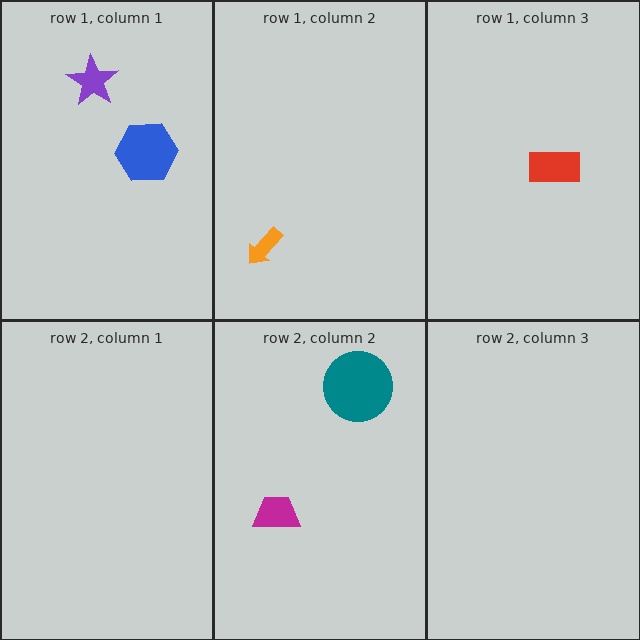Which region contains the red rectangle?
The row 1, column 3 region.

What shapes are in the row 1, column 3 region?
The red rectangle.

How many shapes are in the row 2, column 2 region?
2.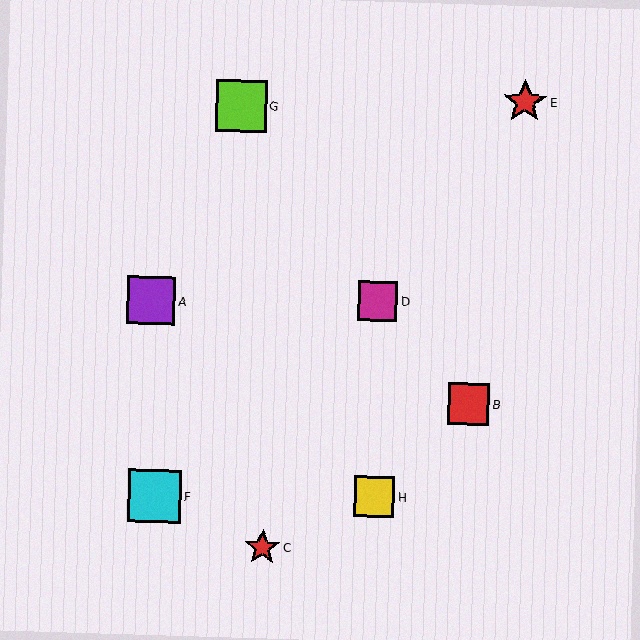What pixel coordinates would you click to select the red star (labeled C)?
Click at (262, 548) to select the red star C.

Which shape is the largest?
The cyan square (labeled F) is the largest.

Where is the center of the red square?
The center of the red square is at (469, 404).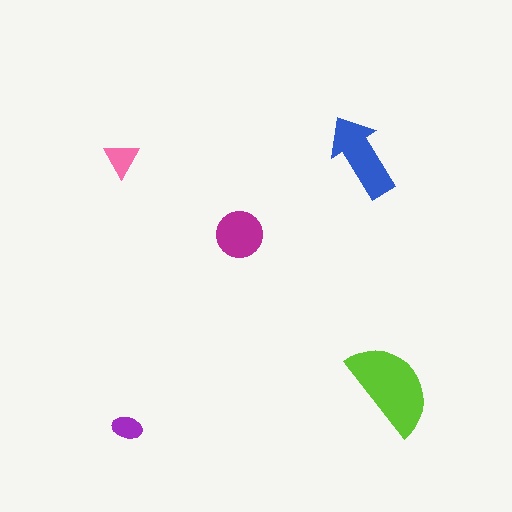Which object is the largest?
The lime semicircle.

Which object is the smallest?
The purple ellipse.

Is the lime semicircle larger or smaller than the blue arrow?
Larger.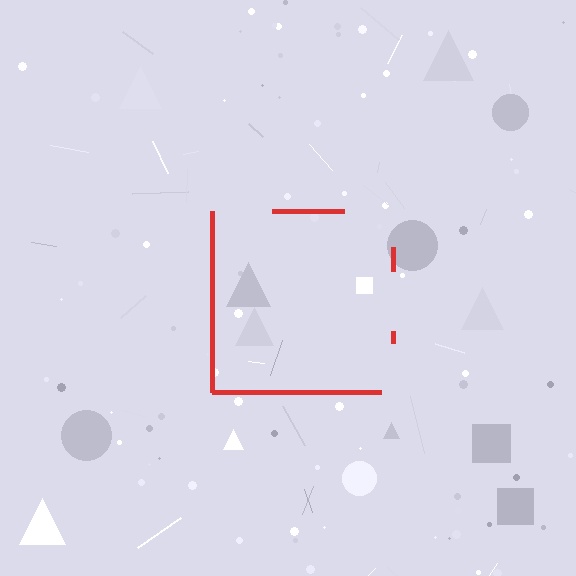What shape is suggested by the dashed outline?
The dashed outline suggests a square.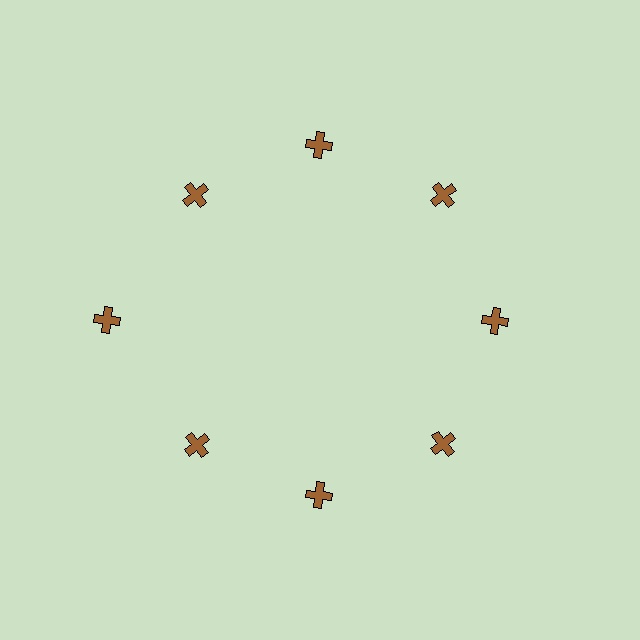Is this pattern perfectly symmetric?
No. The 8 brown crosses are arranged in a ring, but one element near the 9 o'clock position is pushed outward from the center, breaking the 8-fold rotational symmetry.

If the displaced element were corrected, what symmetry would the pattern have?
It would have 8-fold rotational symmetry — the pattern would map onto itself every 45 degrees.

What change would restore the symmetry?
The symmetry would be restored by moving it inward, back onto the ring so that all 8 crosses sit at equal angles and equal distance from the center.